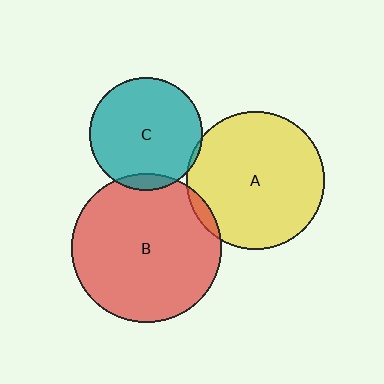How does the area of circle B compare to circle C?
Approximately 1.7 times.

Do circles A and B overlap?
Yes.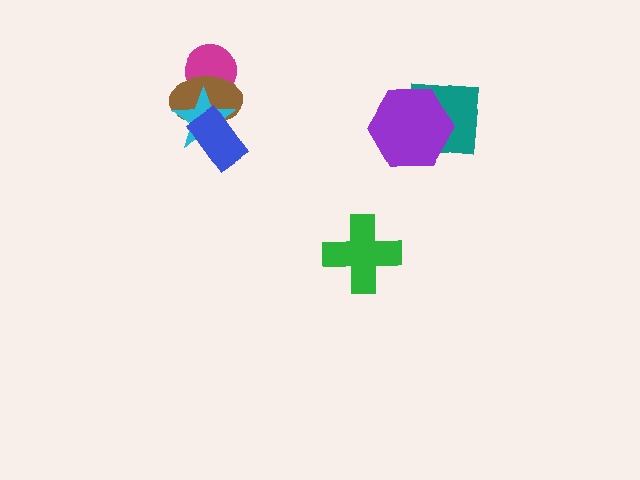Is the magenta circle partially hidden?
Yes, it is partially covered by another shape.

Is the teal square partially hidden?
Yes, it is partially covered by another shape.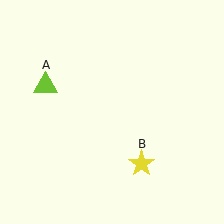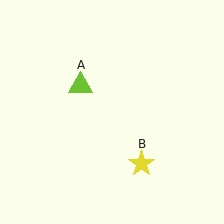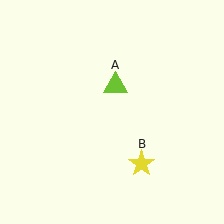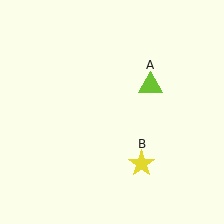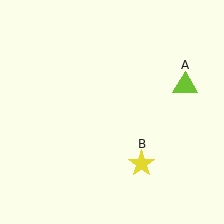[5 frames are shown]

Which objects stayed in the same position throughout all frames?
Yellow star (object B) remained stationary.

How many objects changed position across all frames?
1 object changed position: lime triangle (object A).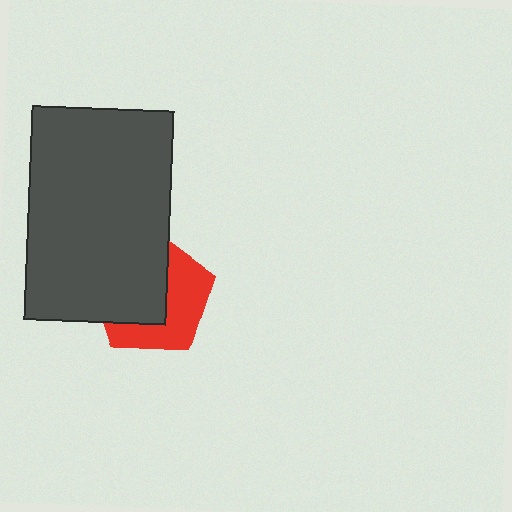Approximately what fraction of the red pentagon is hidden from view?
Roughly 54% of the red pentagon is hidden behind the dark gray rectangle.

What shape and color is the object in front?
The object in front is a dark gray rectangle.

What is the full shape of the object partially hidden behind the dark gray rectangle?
The partially hidden object is a red pentagon.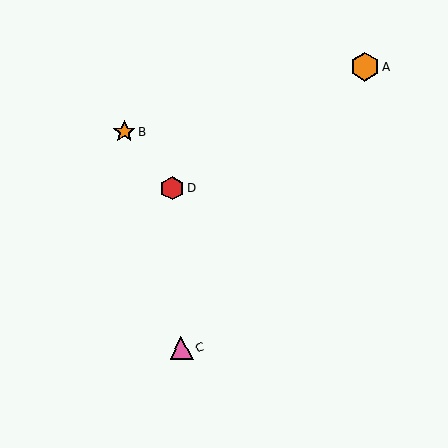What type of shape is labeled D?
Shape D is a red hexagon.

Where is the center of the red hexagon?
The center of the red hexagon is at (172, 188).